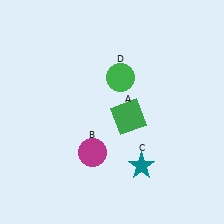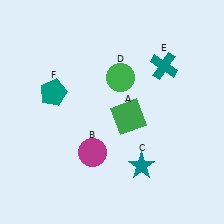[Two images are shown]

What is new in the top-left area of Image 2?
A teal pentagon (F) was added in the top-left area of Image 2.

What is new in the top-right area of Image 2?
A teal cross (E) was added in the top-right area of Image 2.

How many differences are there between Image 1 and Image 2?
There are 2 differences between the two images.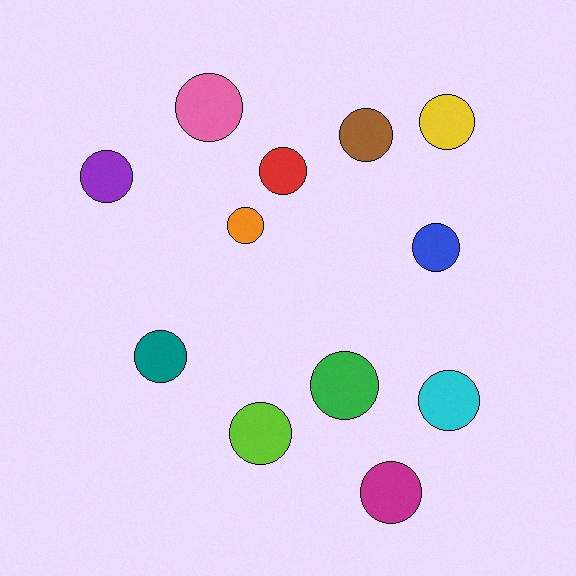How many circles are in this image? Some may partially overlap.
There are 12 circles.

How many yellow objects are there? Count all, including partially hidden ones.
There is 1 yellow object.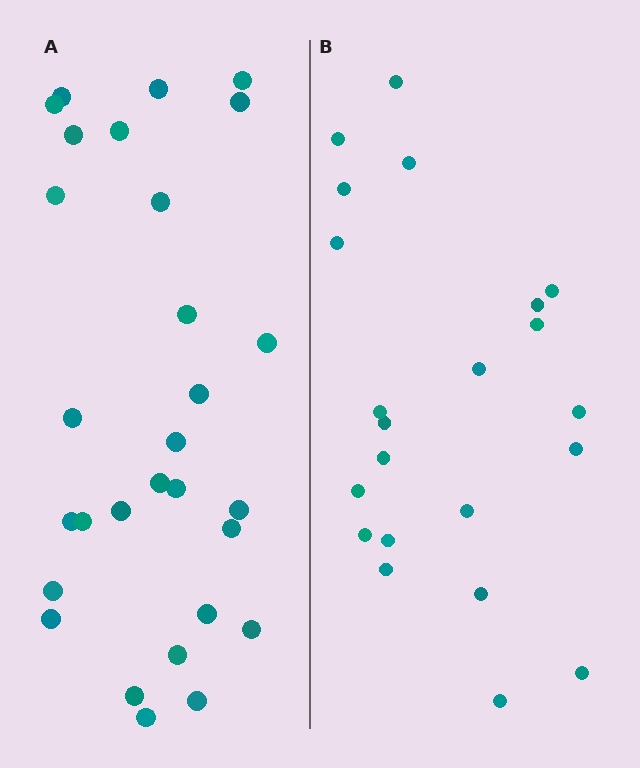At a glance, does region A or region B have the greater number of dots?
Region A (the left region) has more dots.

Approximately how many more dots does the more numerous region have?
Region A has roughly 8 or so more dots than region B.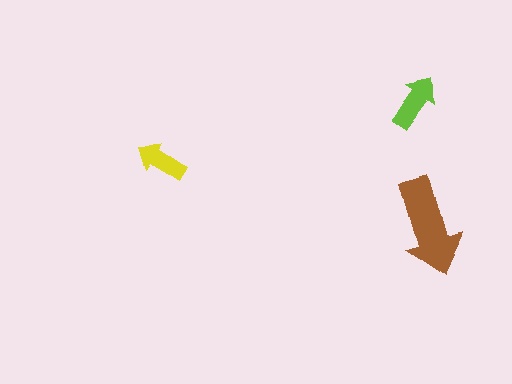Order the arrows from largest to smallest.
the brown one, the lime one, the yellow one.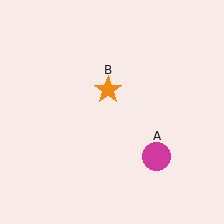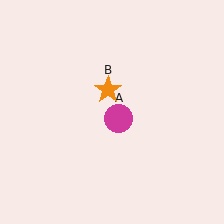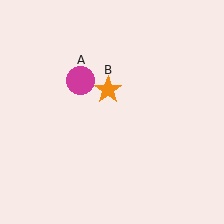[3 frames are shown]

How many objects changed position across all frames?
1 object changed position: magenta circle (object A).